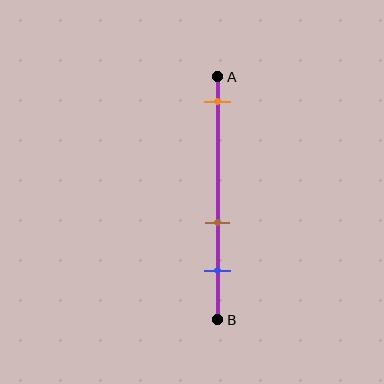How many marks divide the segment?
There are 3 marks dividing the segment.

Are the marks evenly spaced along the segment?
No, the marks are not evenly spaced.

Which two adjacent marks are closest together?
The brown and blue marks are the closest adjacent pair.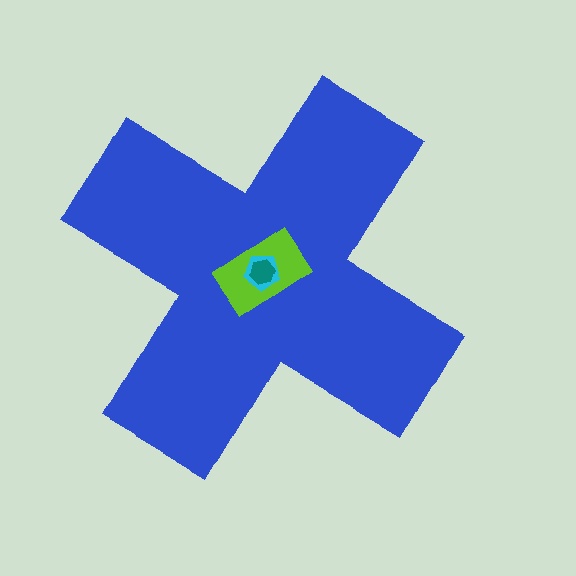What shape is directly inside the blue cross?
The lime rectangle.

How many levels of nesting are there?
4.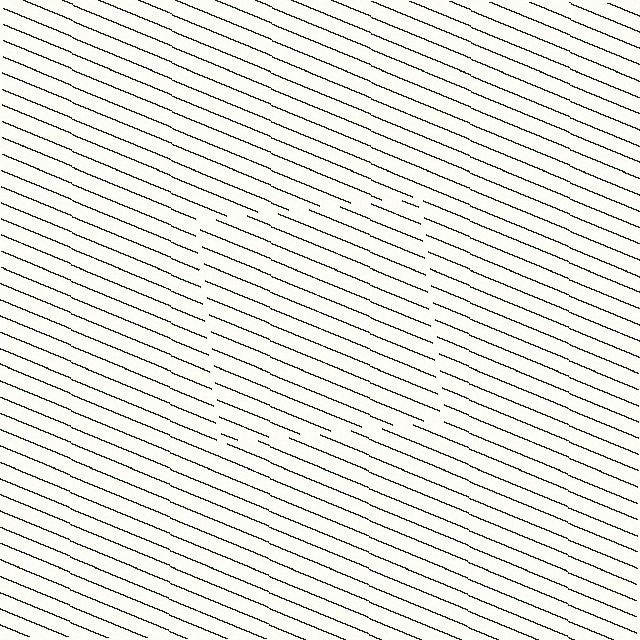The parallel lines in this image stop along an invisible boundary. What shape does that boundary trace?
An illusory square. The interior of the shape contains the same grating, shifted by half a period — the contour is defined by the phase discontinuity where line-ends from the inner and outer gratings abut.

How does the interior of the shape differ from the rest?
The interior of the shape contains the same grating, shifted by half a period — the contour is defined by the phase discontinuity where line-ends from the inner and outer gratings abut.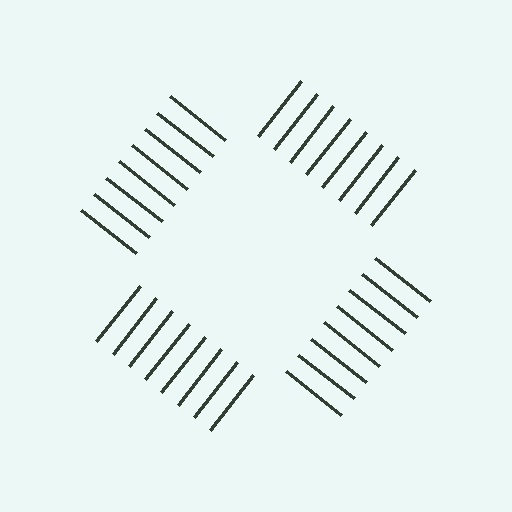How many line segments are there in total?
32 — 8 along each of the 4 edges.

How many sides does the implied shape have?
4 sides — the line-ends trace a square.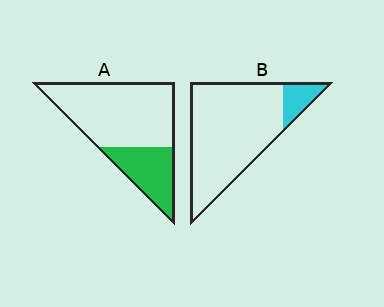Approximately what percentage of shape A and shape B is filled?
A is approximately 30% and B is approximately 10%.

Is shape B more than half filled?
No.